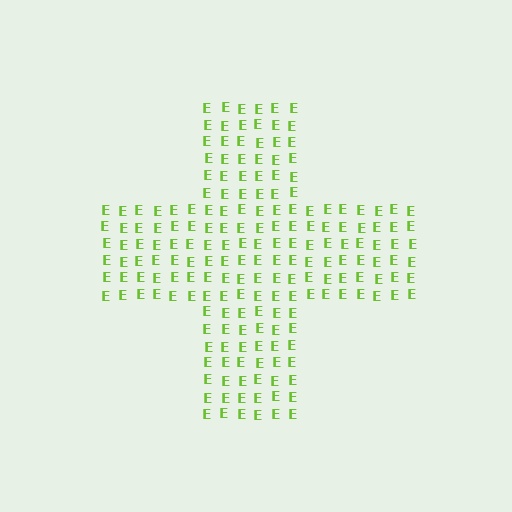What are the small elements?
The small elements are letter E's.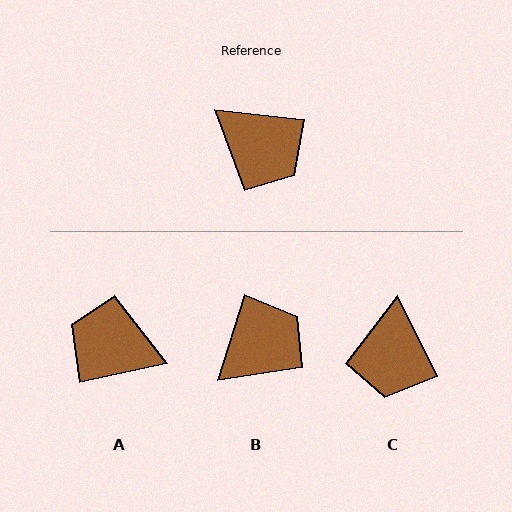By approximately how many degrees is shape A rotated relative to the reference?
Approximately 162 degrees clockwise.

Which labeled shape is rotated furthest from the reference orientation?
A, about 162 degrees away.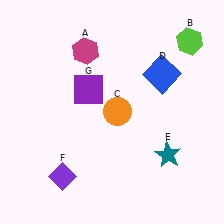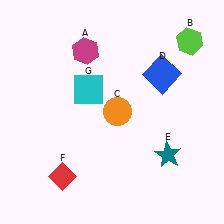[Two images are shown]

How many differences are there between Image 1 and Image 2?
There are 2 differences between the two images.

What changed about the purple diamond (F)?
In Image 1, F is purple. In Image 2, it changed to red.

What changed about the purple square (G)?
In Image 1, G is purple. In Image 2, it changed to cyan.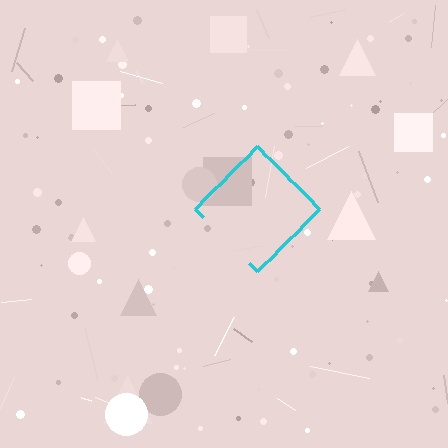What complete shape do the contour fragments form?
The contour fragments form a diamond.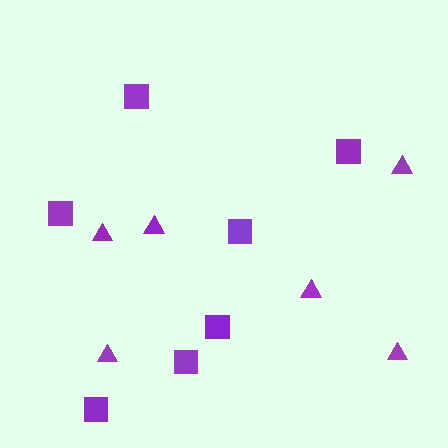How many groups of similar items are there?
There are 2 groups: one group of squares (7) and one group of triangles (6).